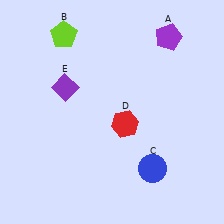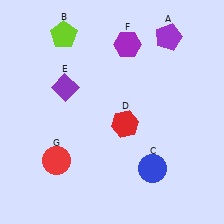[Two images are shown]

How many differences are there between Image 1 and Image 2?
There are 2 differences between the two images.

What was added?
A purple hexagon (F), a red circle (G) were added in Image 2.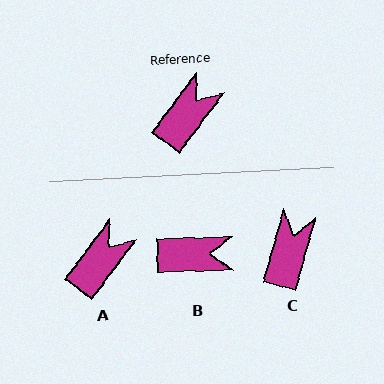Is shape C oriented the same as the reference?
No, it is off by about 21 degrees.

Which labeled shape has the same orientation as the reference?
A.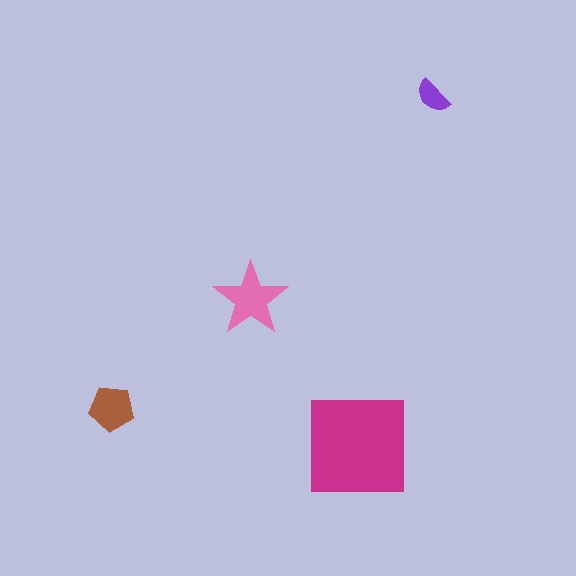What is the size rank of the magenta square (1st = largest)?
1st.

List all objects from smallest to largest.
The purple semicircle, the brown pentagon, the pink star, the magenta square.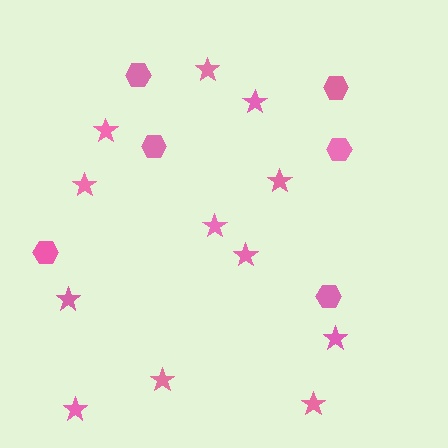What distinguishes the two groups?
There are 2 groups: one group of hexagons (6) and one group of stars (12).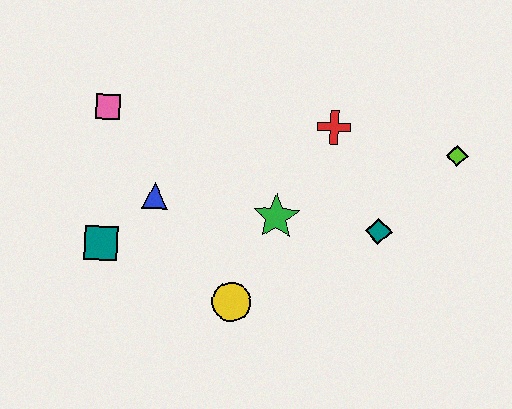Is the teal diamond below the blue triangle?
Yes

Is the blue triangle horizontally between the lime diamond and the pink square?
Yes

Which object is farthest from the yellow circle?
The lime diamond is farthest from the yellow circle.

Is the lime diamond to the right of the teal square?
Yes